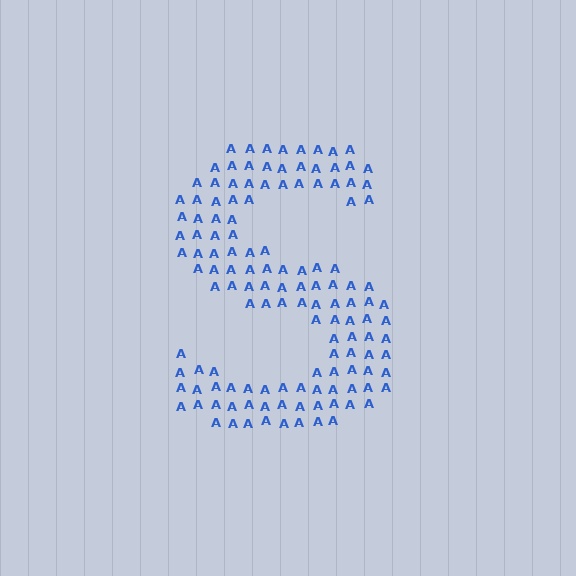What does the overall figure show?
The overall figure shows the letter S.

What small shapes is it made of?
It is made of small letter A's.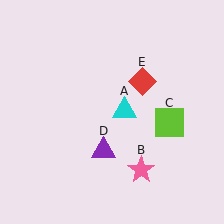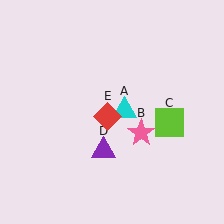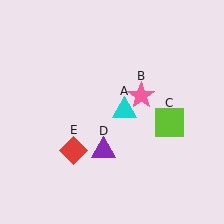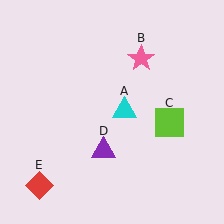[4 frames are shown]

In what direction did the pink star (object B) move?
The pink star (object B) moved up.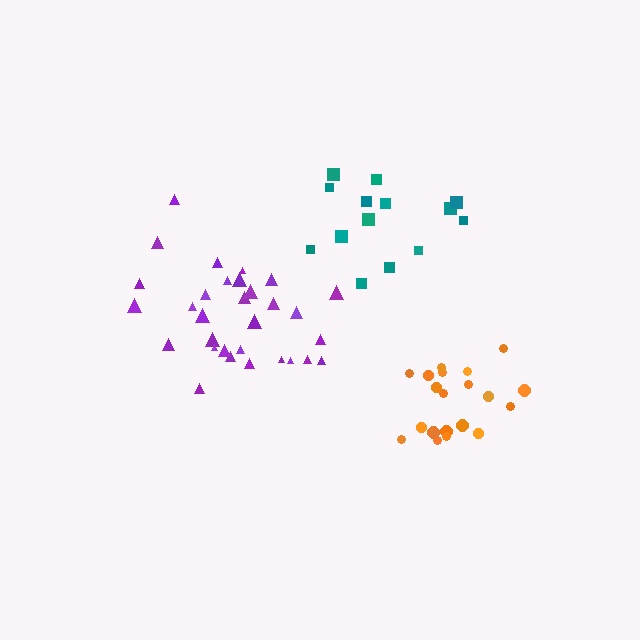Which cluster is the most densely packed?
Orange.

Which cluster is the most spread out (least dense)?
Teal.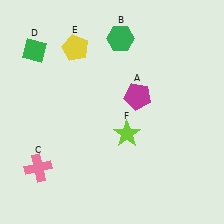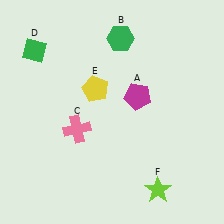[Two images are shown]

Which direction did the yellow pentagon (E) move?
The yellow pentagon (E) moved down.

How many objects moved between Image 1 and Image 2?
3 objects moved between the two images.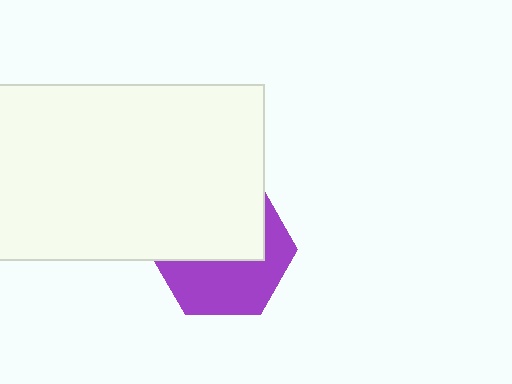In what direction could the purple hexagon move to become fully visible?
The purple hexagon could move down. That would shift it out from behind the white rectangle entirely.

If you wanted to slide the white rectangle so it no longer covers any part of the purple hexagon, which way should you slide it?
Slide it up — that is the most direct way to separate the two shapes.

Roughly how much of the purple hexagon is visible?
About half of it is visible (roughly 47%).